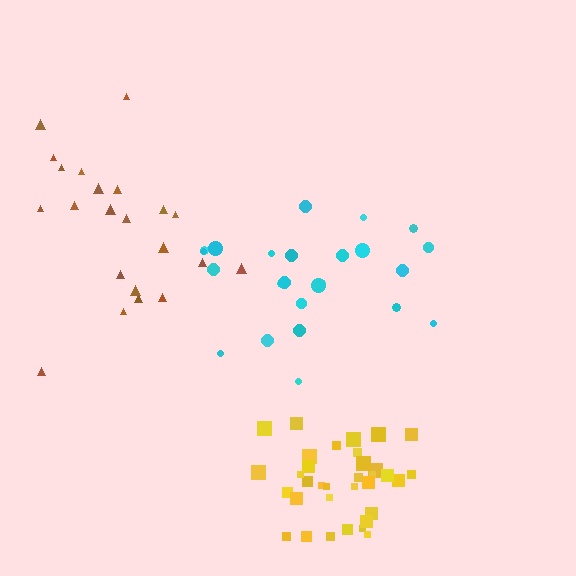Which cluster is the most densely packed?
Yellow.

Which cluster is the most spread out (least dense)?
Brown.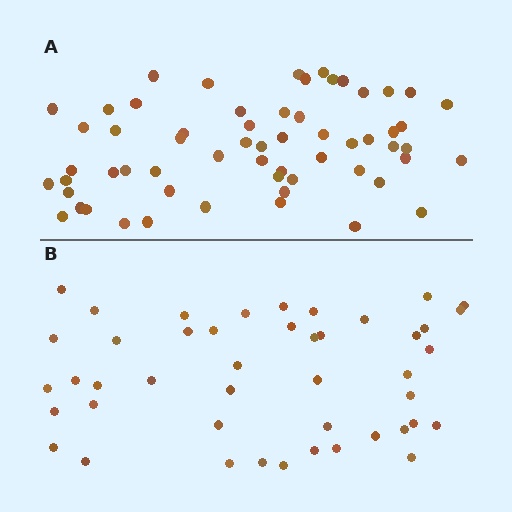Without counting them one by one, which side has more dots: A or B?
Region A (the top region) has more dots.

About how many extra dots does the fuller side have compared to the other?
Region A has approximately 15 more dots than region B.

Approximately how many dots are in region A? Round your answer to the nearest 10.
About 60 dots.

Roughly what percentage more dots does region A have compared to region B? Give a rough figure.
About 35% more.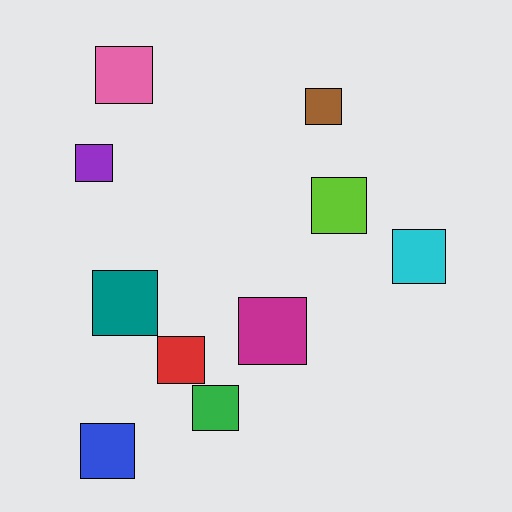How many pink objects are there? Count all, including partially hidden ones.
There is 1 pink object.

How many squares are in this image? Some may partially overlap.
There are 10 squares.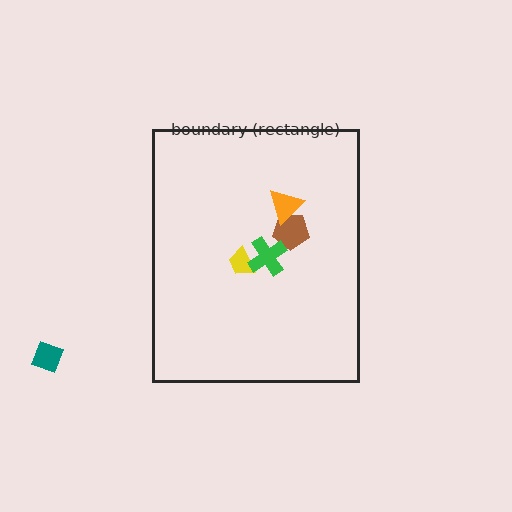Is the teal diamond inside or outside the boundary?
Outside.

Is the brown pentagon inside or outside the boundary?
Inside.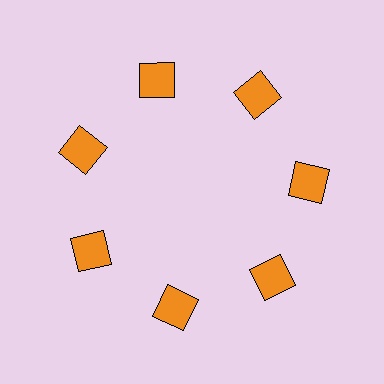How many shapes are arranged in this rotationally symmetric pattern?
There are 7 shapes, arranged in 7 groups of 1.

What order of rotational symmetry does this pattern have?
This pattern has 7-fold rotational symmetry.